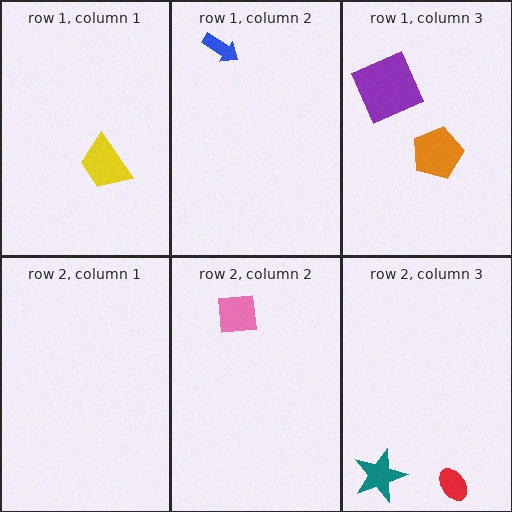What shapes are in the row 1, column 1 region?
The yellow trapezoid.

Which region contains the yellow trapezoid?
The row 1, column 1 region.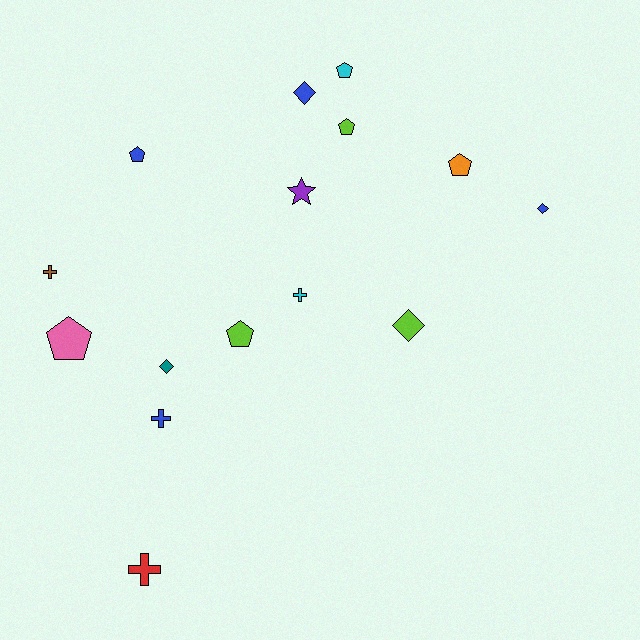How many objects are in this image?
There are 15 objects.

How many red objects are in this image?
There is 1 red object.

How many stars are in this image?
There is 1 star.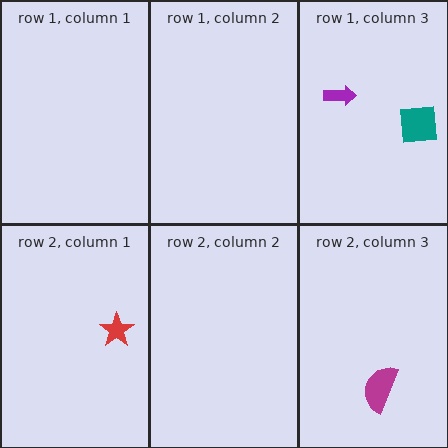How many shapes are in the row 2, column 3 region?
1.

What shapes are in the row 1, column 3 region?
The purple arrow, the teal square.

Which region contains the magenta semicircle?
The row 2, column 3 region.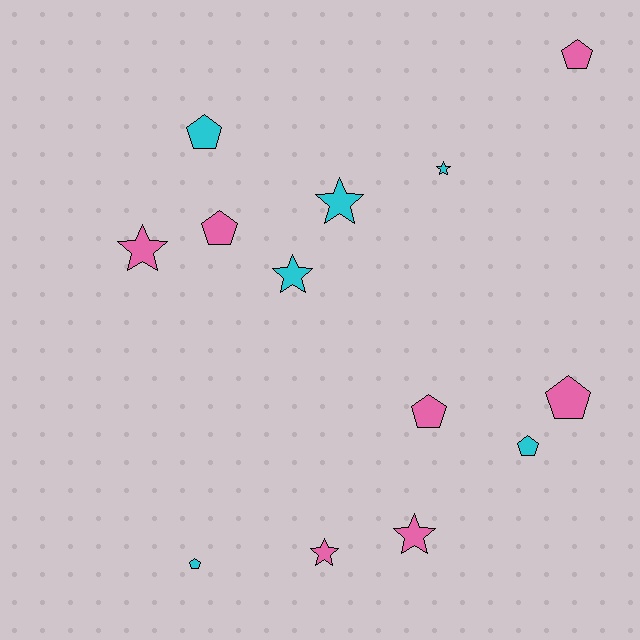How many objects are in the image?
There are 13 objects.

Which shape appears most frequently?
Pentagon, with 7 objects.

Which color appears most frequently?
Pink, with 7 objects.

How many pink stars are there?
There are 3 pink stars.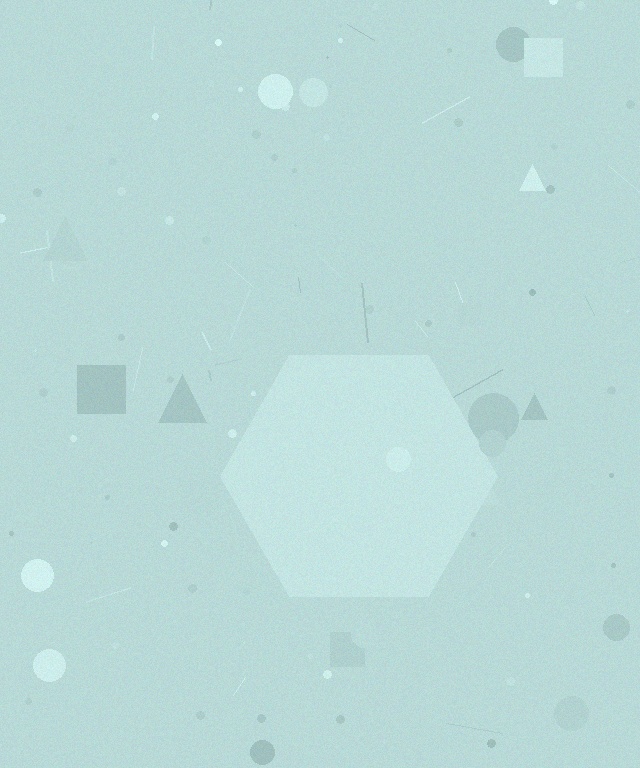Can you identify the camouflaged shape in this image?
The camouflaged shape is a hexagon.